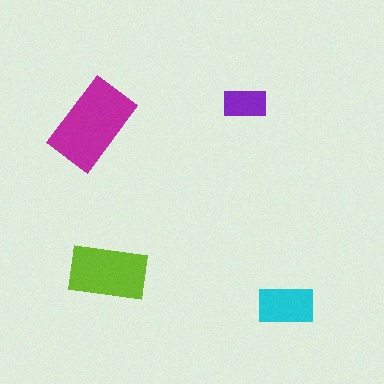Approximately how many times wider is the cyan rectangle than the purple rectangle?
About 1.5 times wider.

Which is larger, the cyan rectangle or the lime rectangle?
The lime one.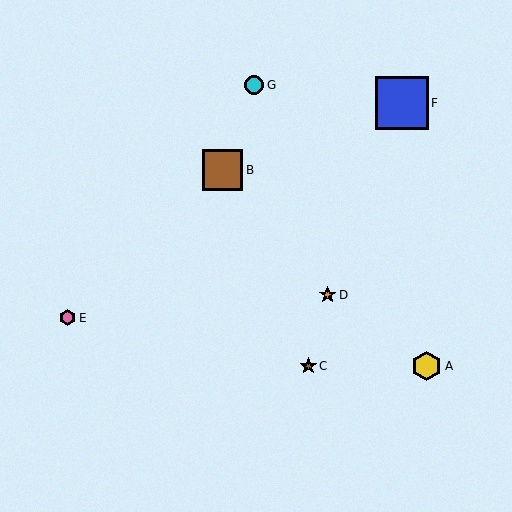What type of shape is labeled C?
Shape C is a brown star.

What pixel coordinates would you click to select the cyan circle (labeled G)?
Click at (254, 85) to select the cyan circle G.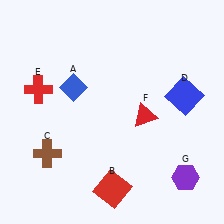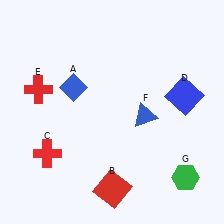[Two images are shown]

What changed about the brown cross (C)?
In Image 1, C is brown. In Image 2, it changed to red.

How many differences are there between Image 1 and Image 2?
There are 3 differences between the two images.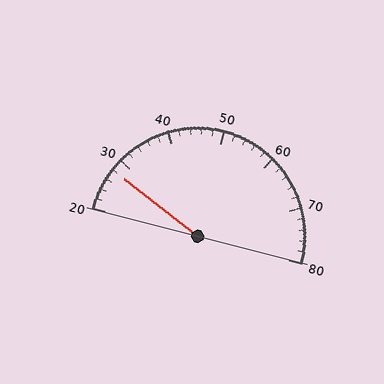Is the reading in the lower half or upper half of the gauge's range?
The reading is in the lower half of the range (20 to 80).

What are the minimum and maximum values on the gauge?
The gauge ranges from 20 to 80.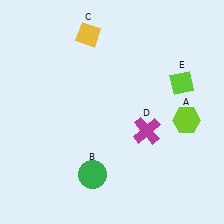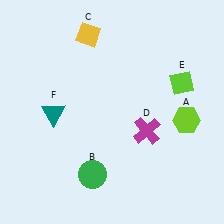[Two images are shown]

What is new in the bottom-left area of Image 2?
A teal triangle (F) was added in the bottom-left area of Image 2.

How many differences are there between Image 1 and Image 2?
There is 1 difference between the two images.